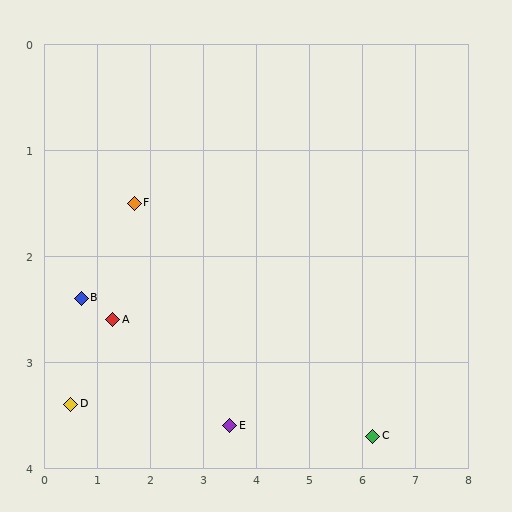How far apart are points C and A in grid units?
Points C and A are about 5.0 grid units apart.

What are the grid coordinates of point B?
Point B is at approximately (0.7, 2.4).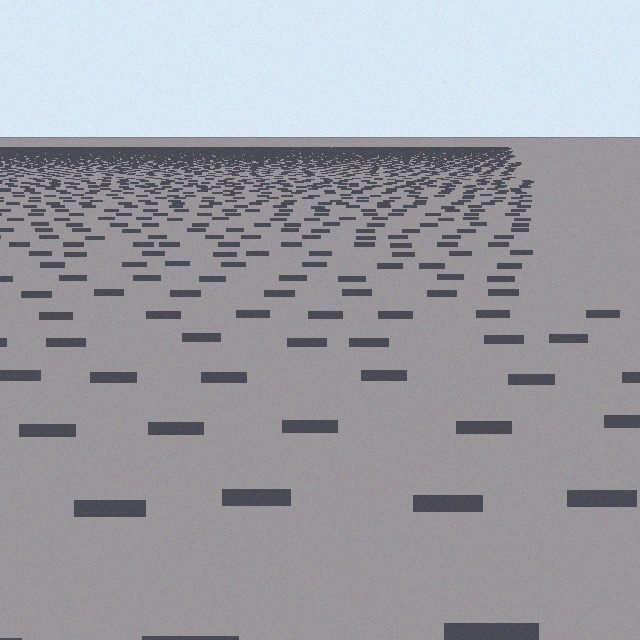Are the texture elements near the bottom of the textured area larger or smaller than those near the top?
Larger. Near the bottom, elements are closer to the viewer and appear at a bigger on-screen size.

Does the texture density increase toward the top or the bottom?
Density increases toward the top.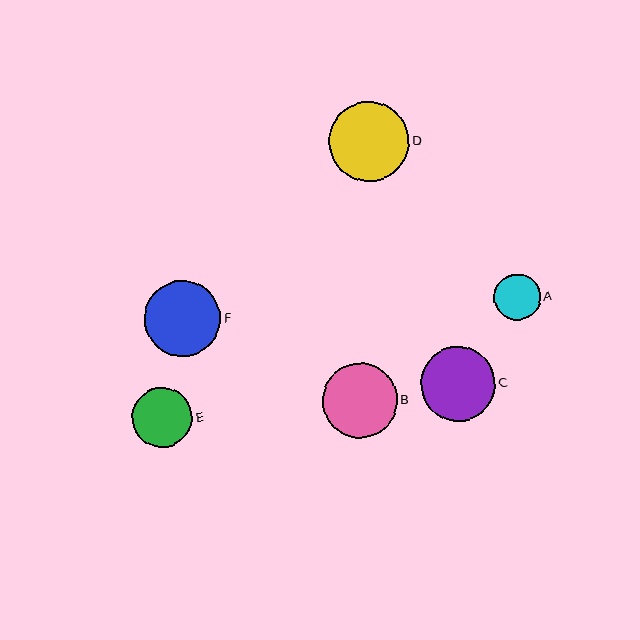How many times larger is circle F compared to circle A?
Circle F is approximately 1.7 times the size of circle A.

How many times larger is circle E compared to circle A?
Circle E is approximately 1.3 times the size of circle A.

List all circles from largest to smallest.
From largest to smallest: D, F, B, C, E, A.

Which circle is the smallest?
Circle A is the smallest with a size of approximately 46 pixels.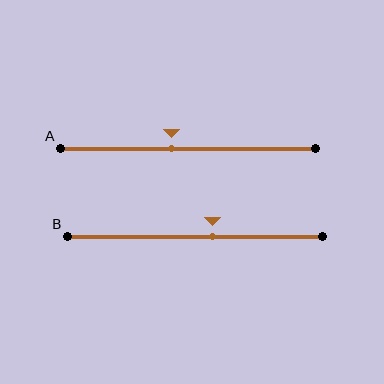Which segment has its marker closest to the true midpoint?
Segment A has its marker closest to the true midpoint.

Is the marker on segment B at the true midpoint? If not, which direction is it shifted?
No, the marker on segment B is shifted to the right by about 7% of the segment length.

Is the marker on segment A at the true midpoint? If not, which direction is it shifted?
No, the marker on segment A is shifted to the left by about 6% of the segment length.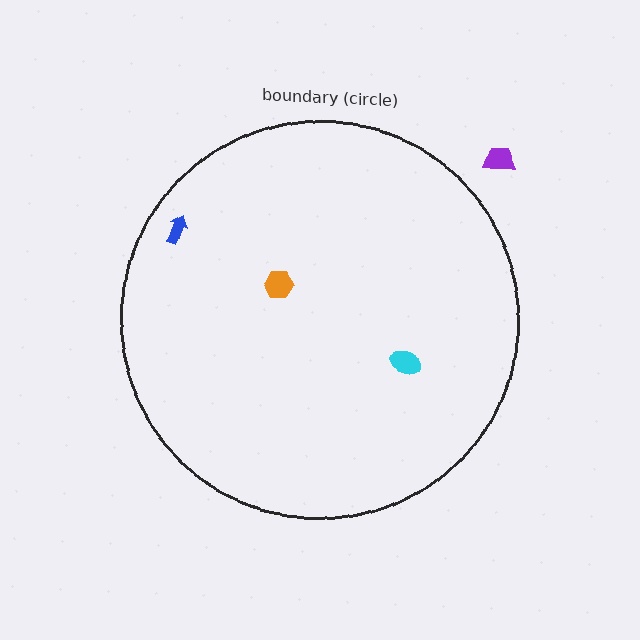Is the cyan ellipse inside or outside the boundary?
Inside.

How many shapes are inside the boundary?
3 inside, 1 outside.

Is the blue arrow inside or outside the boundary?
Inside.